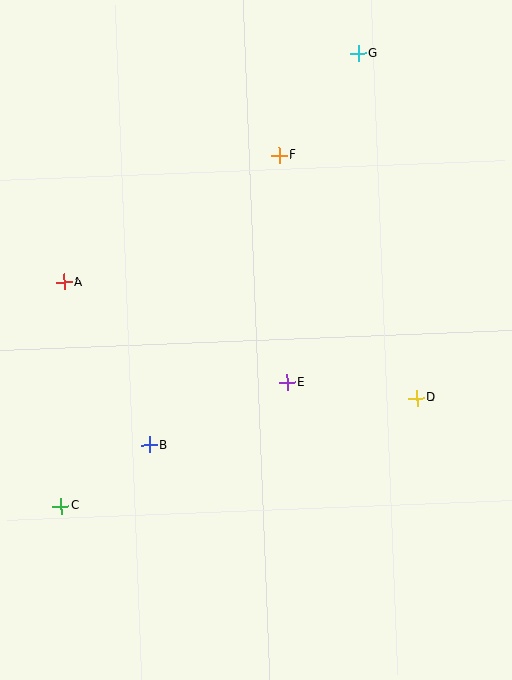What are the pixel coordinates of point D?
Point D is at (416, 398).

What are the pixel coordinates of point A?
Point A is at (64, 282).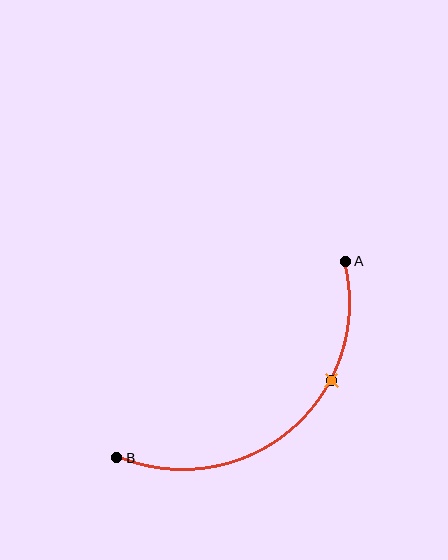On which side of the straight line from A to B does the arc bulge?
The arc bulges below and to the right of the straight line connecting A and B.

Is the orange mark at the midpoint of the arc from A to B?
No. The orange mark lies on the arc but is closer to endpoint A. The arc midpoint would be at the point on the curve equidistant along the arc from both A and B.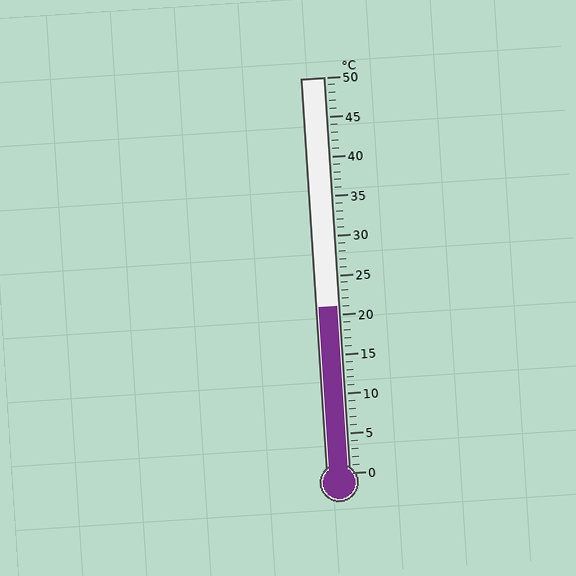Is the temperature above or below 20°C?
The temperature is above 20°C.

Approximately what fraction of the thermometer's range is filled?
The thermometer is filled to approximately 40% of its range.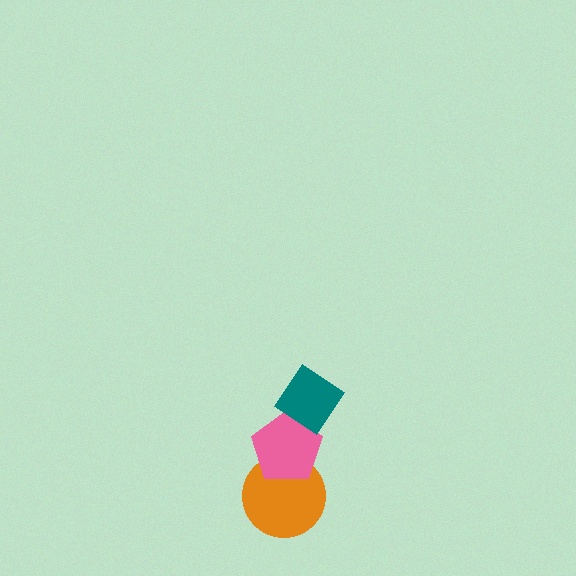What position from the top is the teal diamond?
The teal diamond is 1st from the top.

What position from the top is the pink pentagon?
The pink pentagon is 2nd from the top.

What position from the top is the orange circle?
The orange circle is 3rd from the top.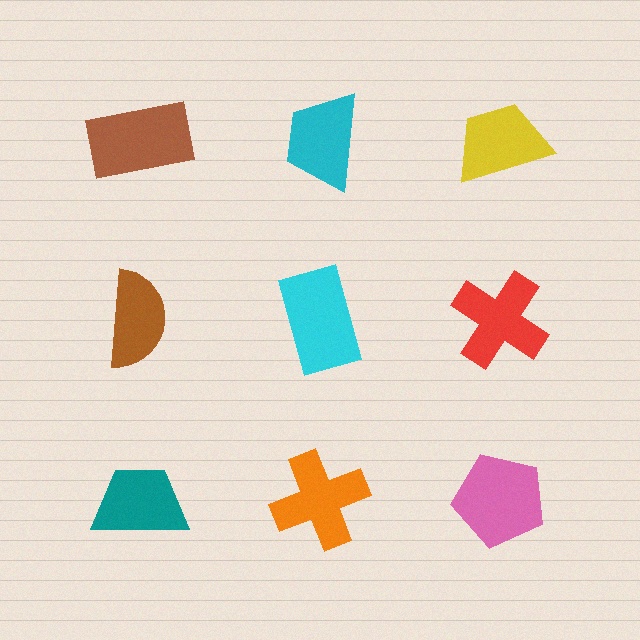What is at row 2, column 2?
A cyan rectangle.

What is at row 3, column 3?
A pink pentagon.